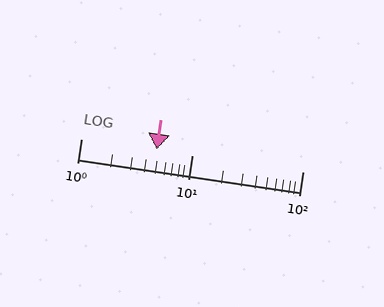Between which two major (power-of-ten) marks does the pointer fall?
The pointer is between 1 and 10.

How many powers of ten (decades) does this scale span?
The scale spans 2 decades, from 1 to 100.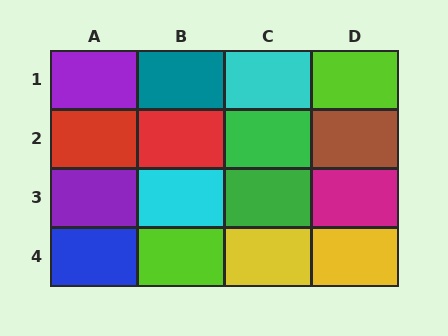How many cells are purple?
2 cells are purple.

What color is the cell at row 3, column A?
Purple.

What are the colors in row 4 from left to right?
Blue, lime, yellow, yellow.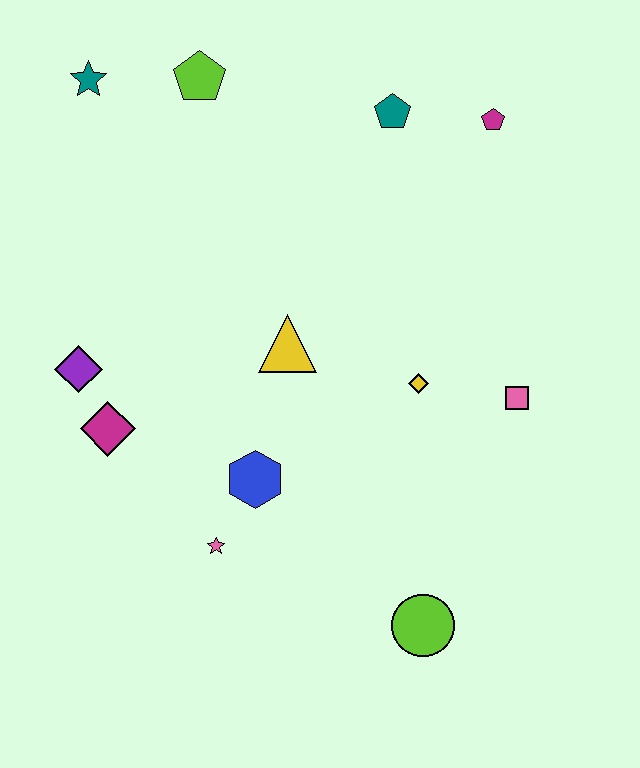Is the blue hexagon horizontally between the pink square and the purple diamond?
Yes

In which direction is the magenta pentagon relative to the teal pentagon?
The magenta pentagon is to the right of the teal pentagon.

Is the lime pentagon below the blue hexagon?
No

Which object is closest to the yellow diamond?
The pink square is closest to the yellow diamond.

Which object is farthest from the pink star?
The magenta pentagon is farthest from the pink star.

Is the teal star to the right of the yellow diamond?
No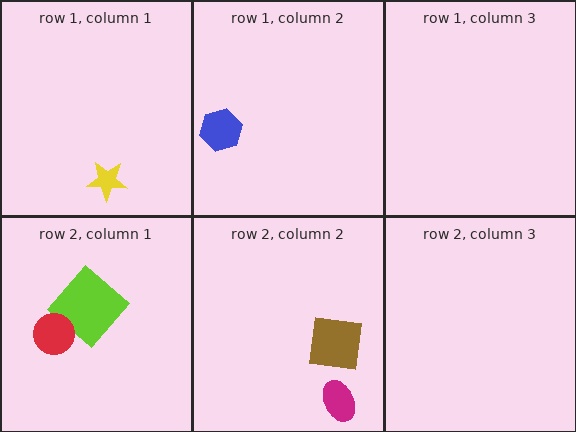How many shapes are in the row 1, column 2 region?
1.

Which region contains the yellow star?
The row 1, column 1 region.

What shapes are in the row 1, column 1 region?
The yellow star.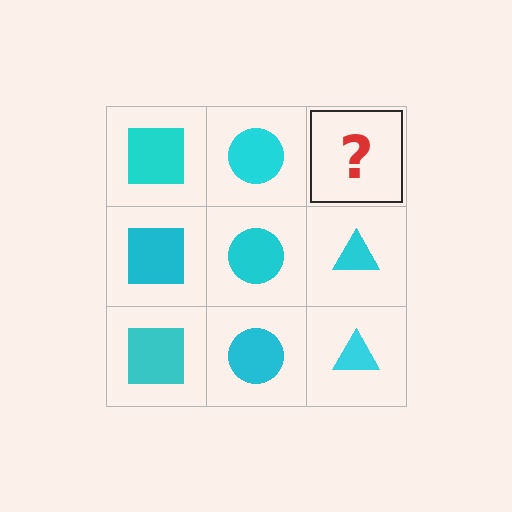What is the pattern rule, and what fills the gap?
The rule is that each column has a consistent shape. The gap should be filled with a cyan triangle.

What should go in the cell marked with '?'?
The missing cell should contain a cyan triangle.